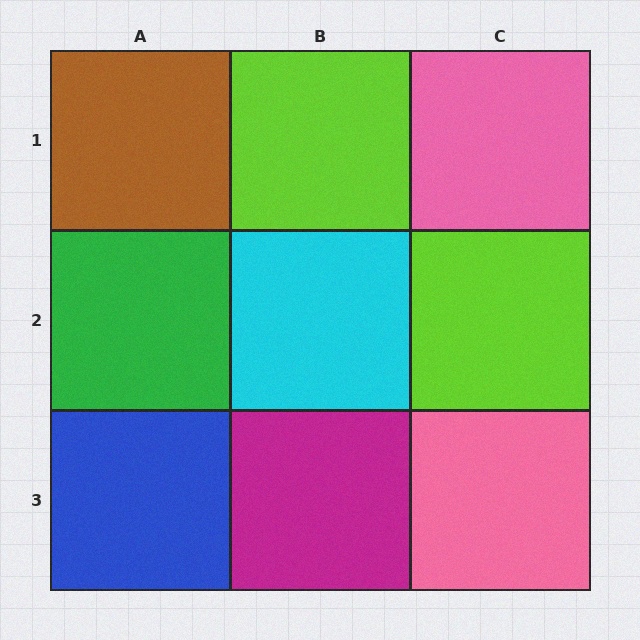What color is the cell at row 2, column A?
Green.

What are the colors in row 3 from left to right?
Blue, magenta, pink.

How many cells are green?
1 cell is green.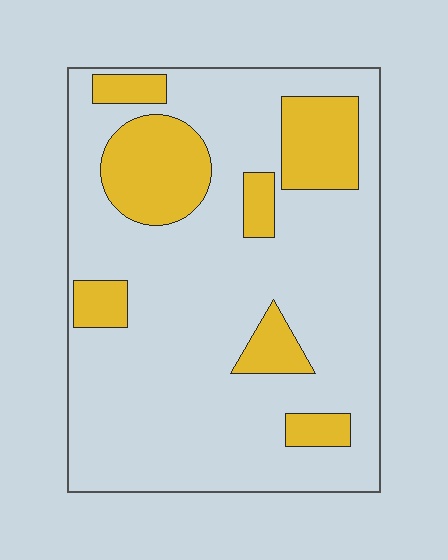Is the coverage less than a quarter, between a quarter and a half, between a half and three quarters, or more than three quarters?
Less than a quarter.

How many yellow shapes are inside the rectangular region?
7.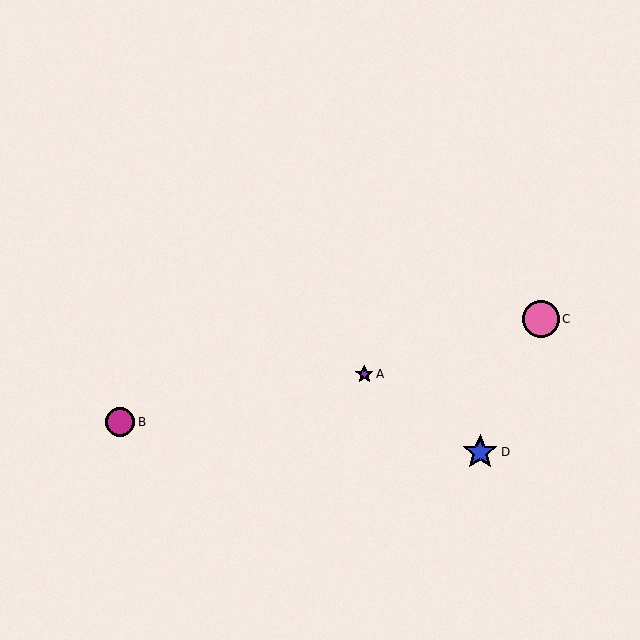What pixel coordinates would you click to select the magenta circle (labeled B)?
Click at (120, 422) to select the magenta circle B.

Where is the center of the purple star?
The center of the purple star is at (364, 374).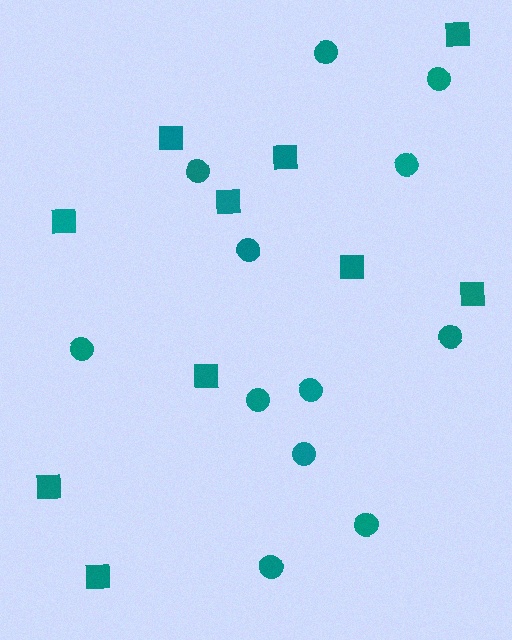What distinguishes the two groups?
There are 2 groups: one group of squares (10) and one group of circles (12).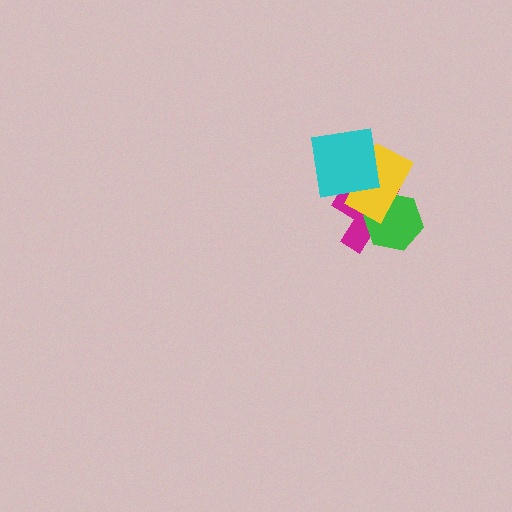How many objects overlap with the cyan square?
2 objects overlap with the cyan square.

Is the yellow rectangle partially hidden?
Yes, it is partially covered by another shape.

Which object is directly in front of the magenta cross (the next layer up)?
The green hexagon is directly in front of the magenta cross.